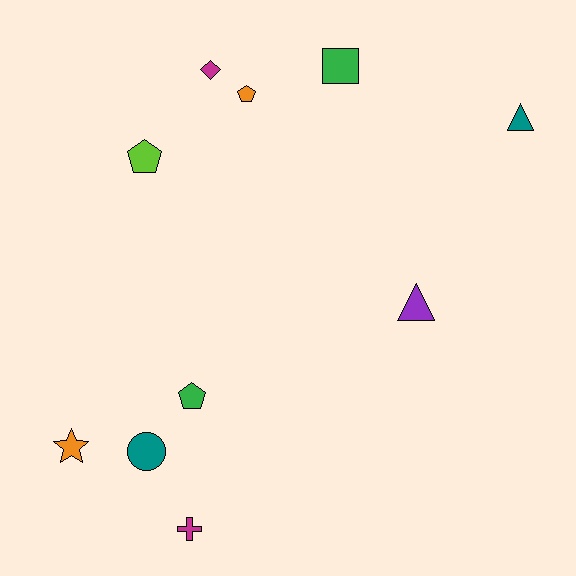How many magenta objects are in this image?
There are 2 magenta objects.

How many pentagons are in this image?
There are 3 pentagons.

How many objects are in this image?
There are 10 objects.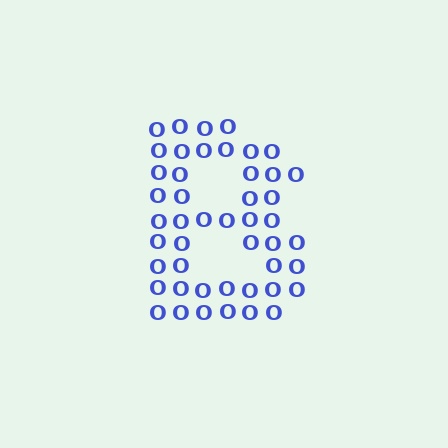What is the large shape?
The large shape is the letter B.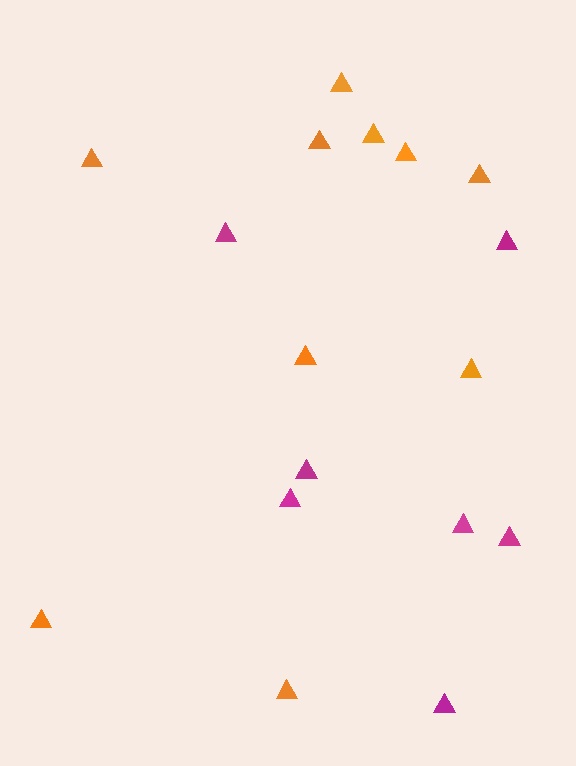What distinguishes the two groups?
There are 2 groups: one group of orange triangles (10) and one group of magenta triangles (7).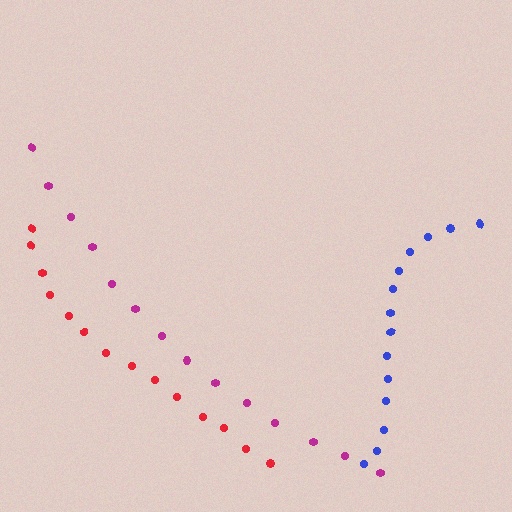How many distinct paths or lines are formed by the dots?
There are 3 distinct paths.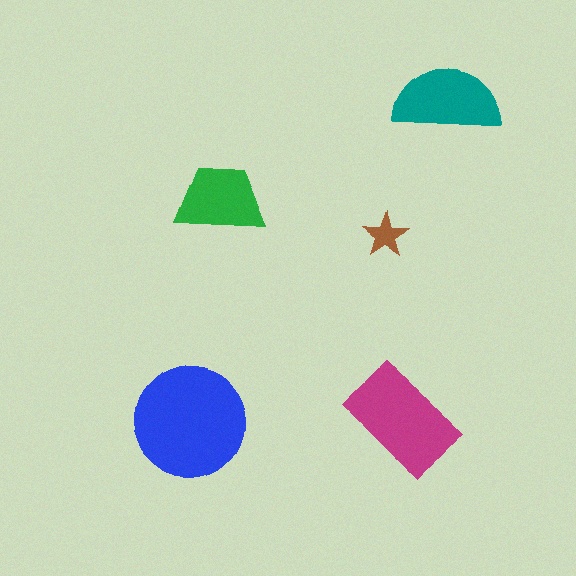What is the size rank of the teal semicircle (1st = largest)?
3rd.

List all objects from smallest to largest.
The brown star, the green trapezoid, the teal semicircle, the magenta rectangle, the blue circle.